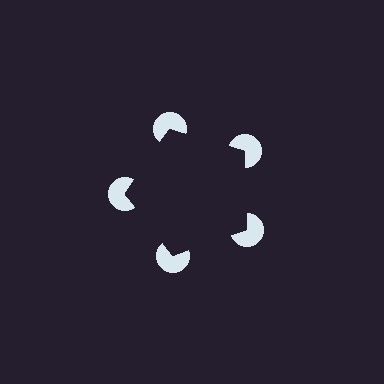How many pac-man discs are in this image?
There are 5 — one at each vertex of the illusory pentagon.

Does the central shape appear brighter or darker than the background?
It typically appears slightly darker than the background, even though no actual brightness change is drawn.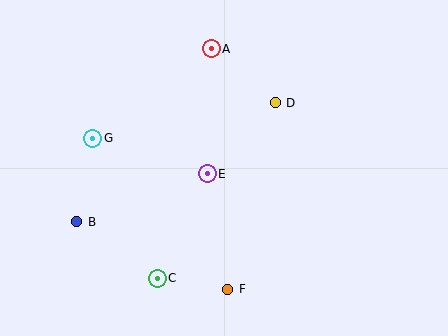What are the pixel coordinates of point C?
Point C is at (157, 278).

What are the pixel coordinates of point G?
Point G is at (93, 138).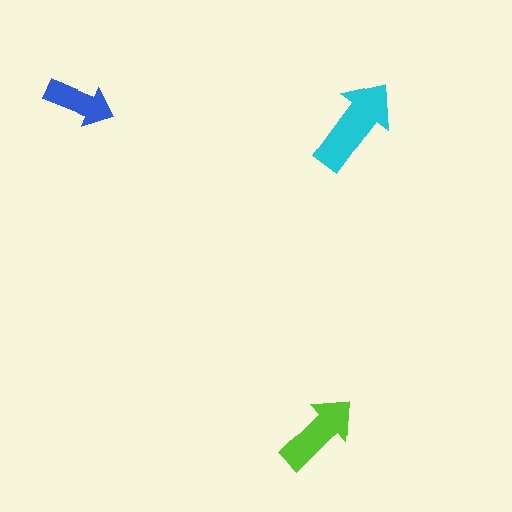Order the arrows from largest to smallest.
the cyan one, the lime one, the blue one.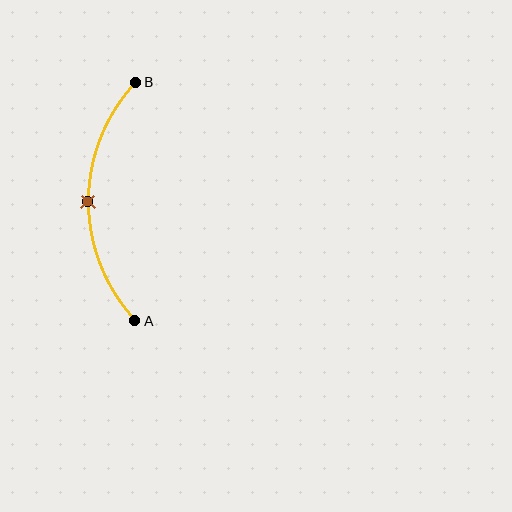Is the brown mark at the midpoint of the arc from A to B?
Yes. The brown mark lies on the arc at equal arc-length from both A and B — it is the arc midpoint.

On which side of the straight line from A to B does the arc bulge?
The arc bulges to the left of the straight line connecting A and B.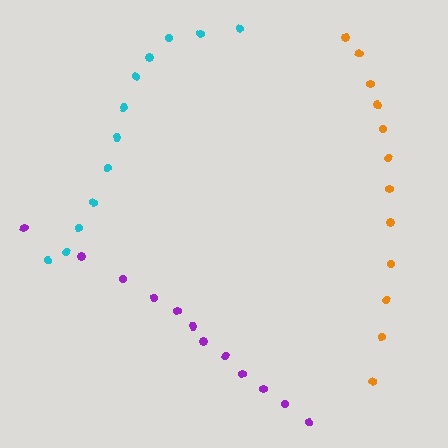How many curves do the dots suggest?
There are 3 distinct paths.